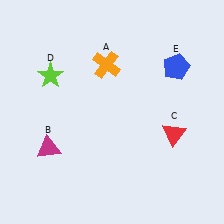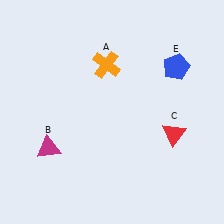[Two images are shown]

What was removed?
The lime star (D) was removed in Image 2.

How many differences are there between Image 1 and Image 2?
There is 1 difference between the two images.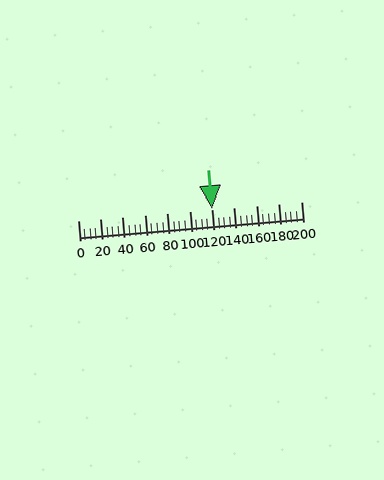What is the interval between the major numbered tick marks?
The major tick marks are spaced 20 units apart.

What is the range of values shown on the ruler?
The ruler shows values from 0 to 200.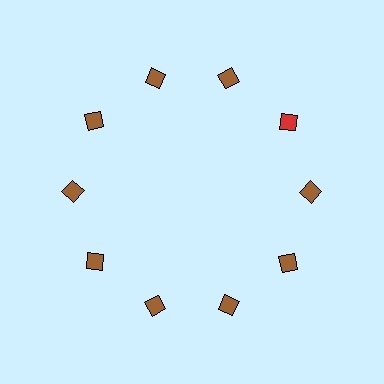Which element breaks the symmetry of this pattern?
The red diamond at roughly the 2 o'clock position breaks the symmetry. All other shapes are brown diamonds.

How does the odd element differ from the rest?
It has a different color: red instead of brown.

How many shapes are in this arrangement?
There are 10 shapes arranged in a ring pattern.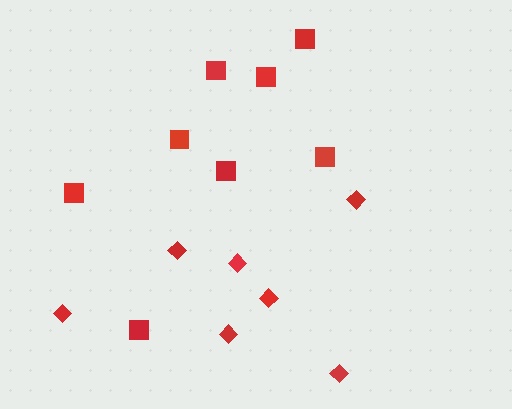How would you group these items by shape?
There are 2 groups: one group of diamonds (7) and one group of squares (8).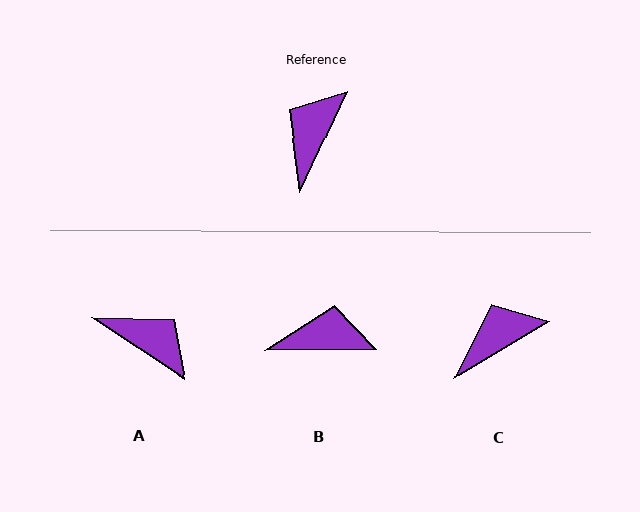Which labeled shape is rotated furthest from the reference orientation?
A, about 98 degrees away.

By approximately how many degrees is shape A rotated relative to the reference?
Approximately 98 degrees clockwise.